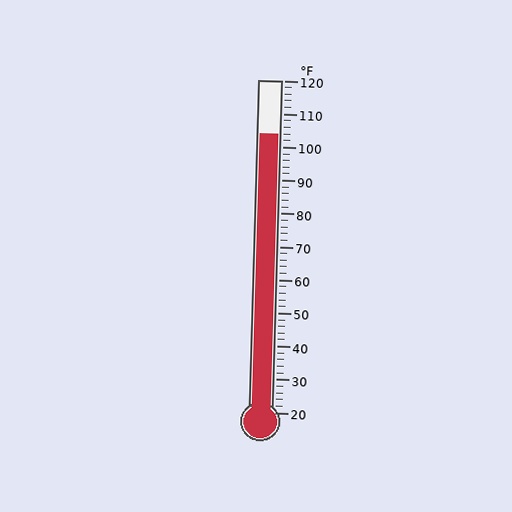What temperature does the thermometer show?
The thermometer shows approximately 104°F.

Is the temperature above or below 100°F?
The temperature is above 100°F.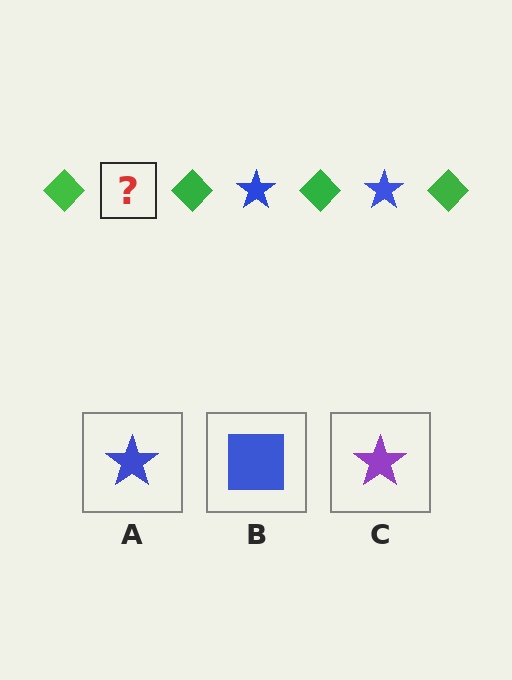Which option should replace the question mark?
Option A.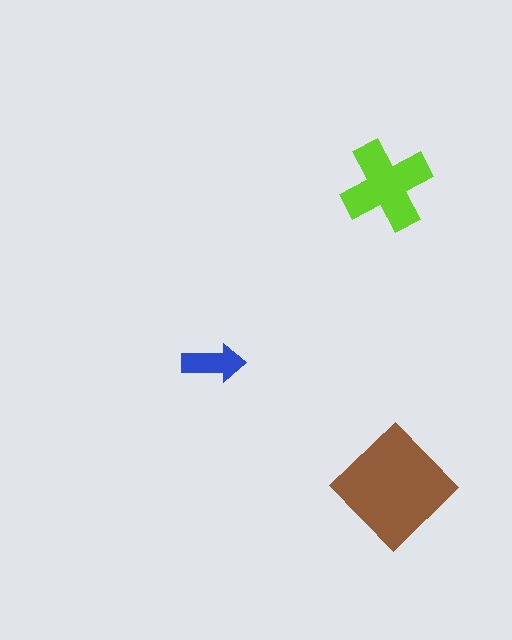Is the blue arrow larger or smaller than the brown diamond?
Smaller.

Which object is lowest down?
The brown diamond is bottommost.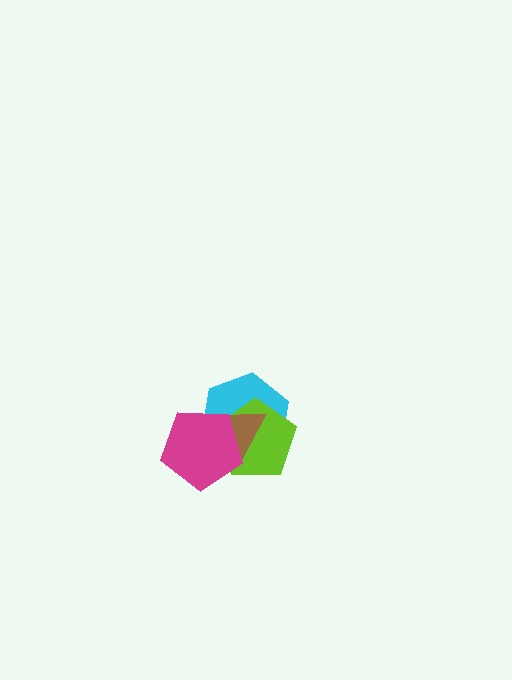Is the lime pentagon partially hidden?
Yes, it is partially covered by another shape.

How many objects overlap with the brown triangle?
3 objects overlap with the brown triangle.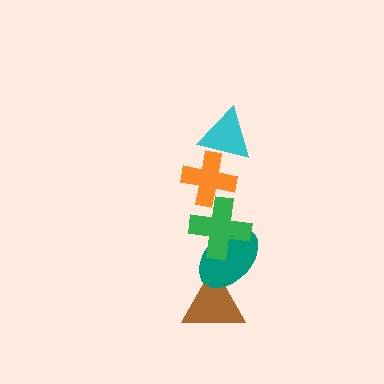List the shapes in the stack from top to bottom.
From top to bottom: the cyan triangle, the orange cross, the green cross, the teal ellipse, the brown triangle.